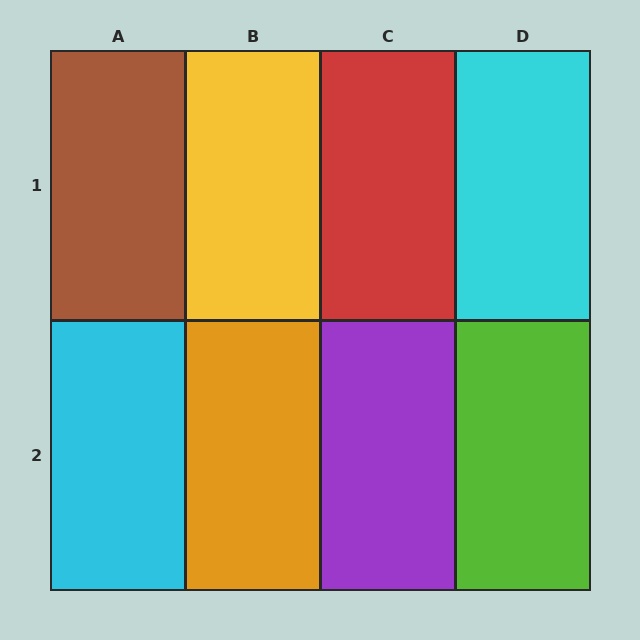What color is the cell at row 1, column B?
Yellow.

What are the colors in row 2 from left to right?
Cyan, orange, purple, lime.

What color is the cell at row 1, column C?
Red.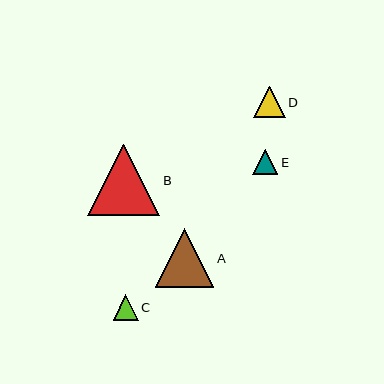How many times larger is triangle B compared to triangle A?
Triangle B is approximately 1.2 times the size of triangle A.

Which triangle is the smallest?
Triangle E is the smallest with a size of approximately 25 pixels.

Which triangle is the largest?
Triangle B is the largest with a size of approximately 72 pixels.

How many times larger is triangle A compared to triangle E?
Triangle A is approximately 2.3 times the size of triangle E.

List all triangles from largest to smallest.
From largest to smallest: B, A, D, C, E.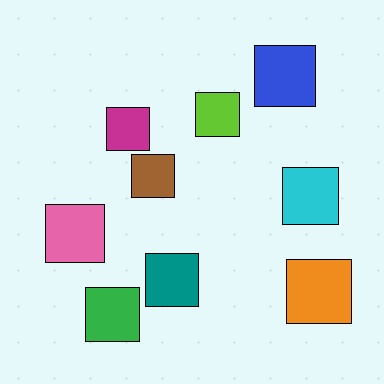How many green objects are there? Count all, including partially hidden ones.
There is 1 green object.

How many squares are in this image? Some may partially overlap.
There are 9 squares.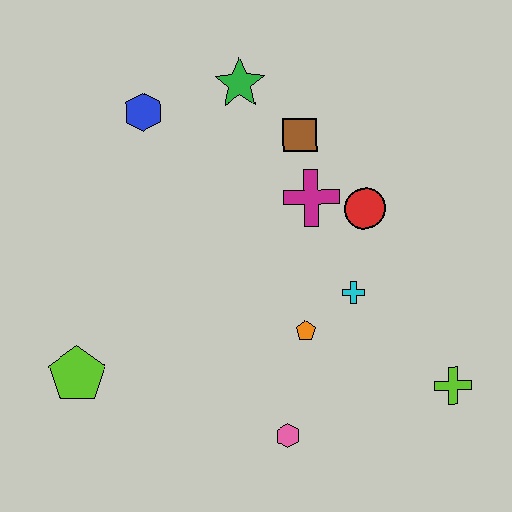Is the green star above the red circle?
Yes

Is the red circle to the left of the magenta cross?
No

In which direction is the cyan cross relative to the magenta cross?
The cyan cross is below the magenta cross.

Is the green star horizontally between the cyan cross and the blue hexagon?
Yes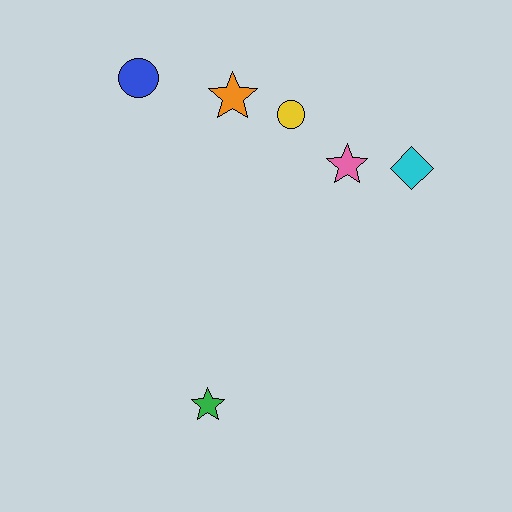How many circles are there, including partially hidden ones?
There are 2 circles.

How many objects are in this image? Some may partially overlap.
There are 6 objects.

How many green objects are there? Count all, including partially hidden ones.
There is 1 green object.